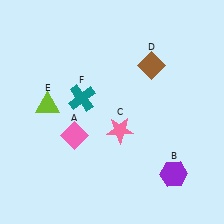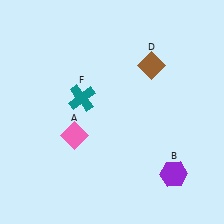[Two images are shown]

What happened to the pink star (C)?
The pink star (C) was removed in Image 2. It was in the bottom-right area of Image 1.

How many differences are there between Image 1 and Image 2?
There are 2 differences between the two images.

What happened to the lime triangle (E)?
The lime triangle (E) was removed in Image 2. It was in the top-left area of Image 1.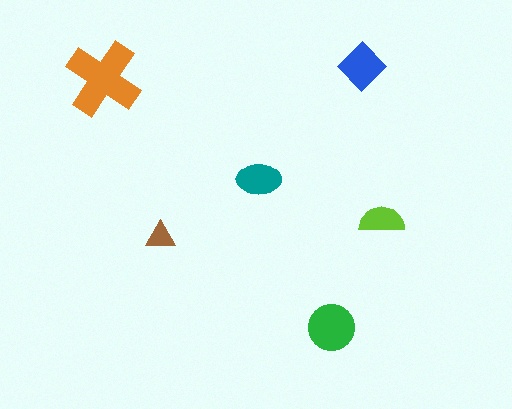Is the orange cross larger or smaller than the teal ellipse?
Larger.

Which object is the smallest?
The brown triangle.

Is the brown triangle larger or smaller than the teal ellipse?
Smaller.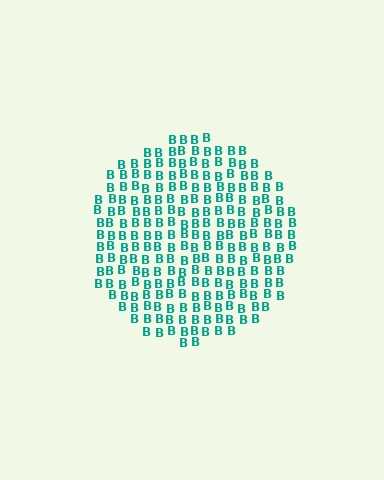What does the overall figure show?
The overall figure shows a circle.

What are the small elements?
The small elements are letter B's.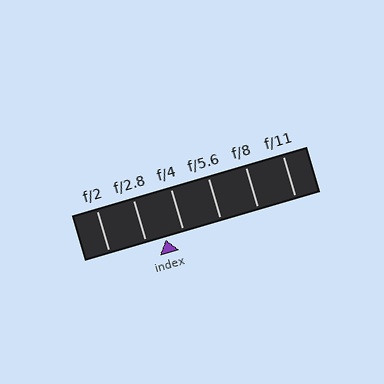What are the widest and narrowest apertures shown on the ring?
The widest aperture shown is f/2 and the narrowest is f/11.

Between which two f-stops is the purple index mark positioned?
The index mark is between f/2.8 and f/4.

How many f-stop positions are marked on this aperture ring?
There are 6 f-stop positions marked.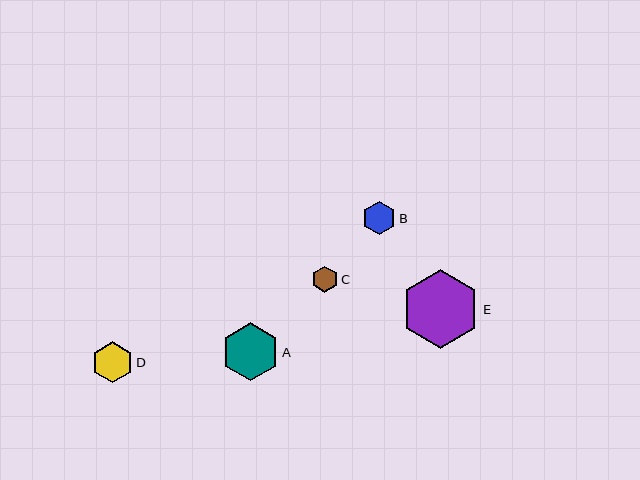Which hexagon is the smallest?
Hexagon C is the smallest with a size of approximately 26 pixels.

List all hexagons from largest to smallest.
From largest to smallest: E, A, D, B, C.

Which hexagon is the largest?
Hexagon E is the largest with a size of approximately 79 pixels.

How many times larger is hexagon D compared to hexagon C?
Hexagon D is approximately 1.6 times the size of hexagon C.